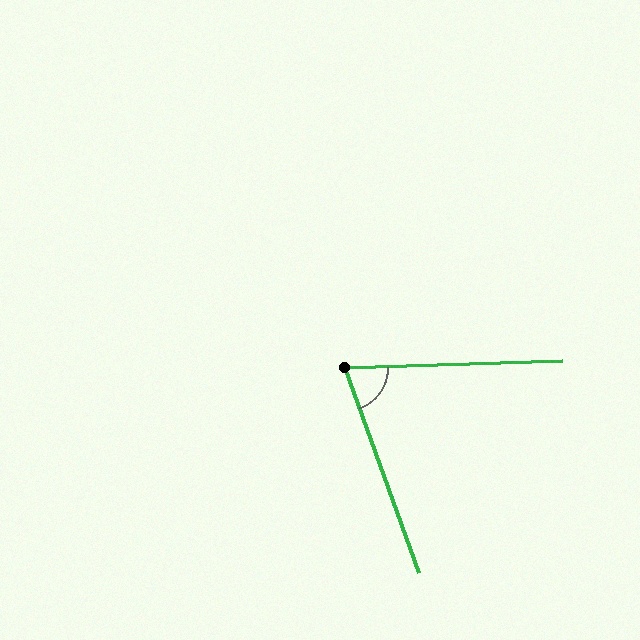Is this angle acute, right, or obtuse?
It is acute.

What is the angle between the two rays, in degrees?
Approximately 72 degrees.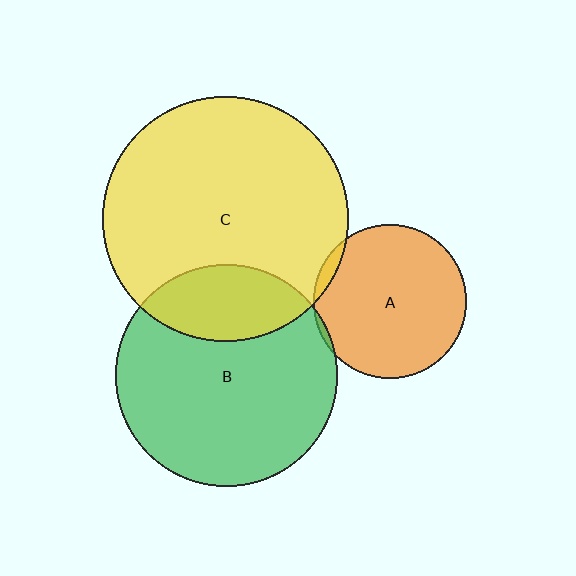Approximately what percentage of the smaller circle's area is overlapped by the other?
Approximately 5%.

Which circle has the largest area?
Circle C (yellow).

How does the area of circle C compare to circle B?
Approximately 1.2 times.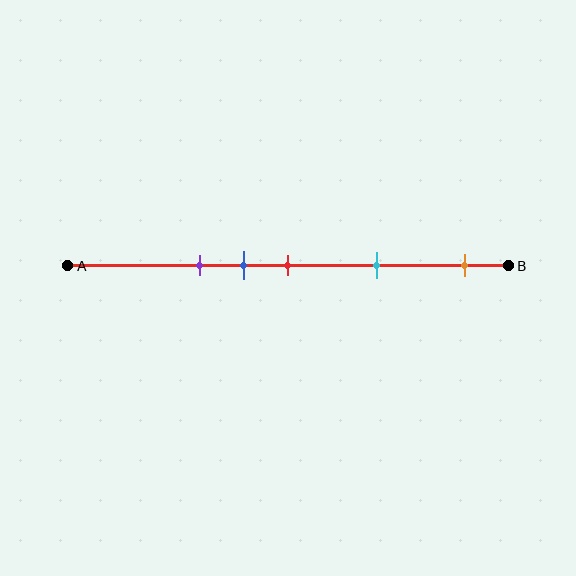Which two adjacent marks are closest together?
The blue and red marks are the closest adjacent pair.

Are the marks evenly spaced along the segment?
No, the marks are not evenly spaced.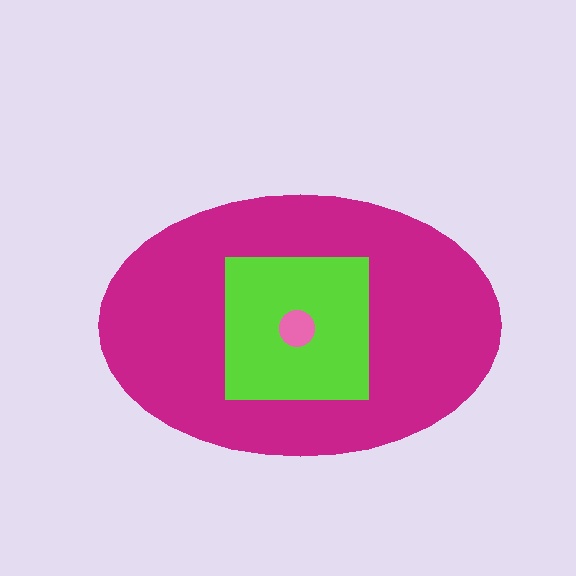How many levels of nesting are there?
3.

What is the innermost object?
The pink circle.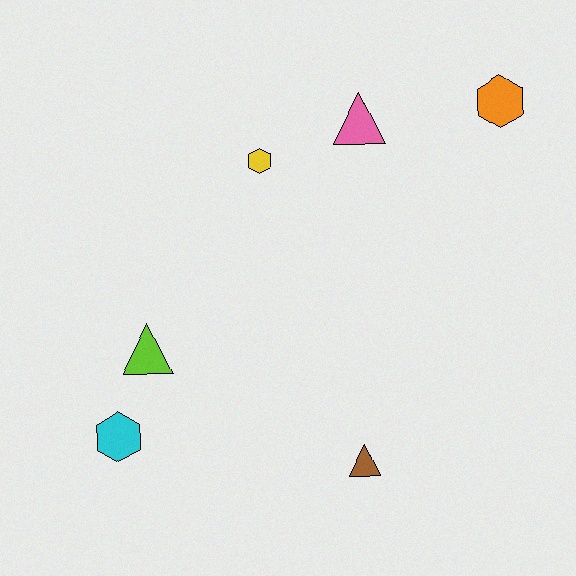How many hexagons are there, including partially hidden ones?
There are 3 hexagons.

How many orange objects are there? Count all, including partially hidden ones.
There is 1 orange object.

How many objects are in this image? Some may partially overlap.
There are 6 objects.